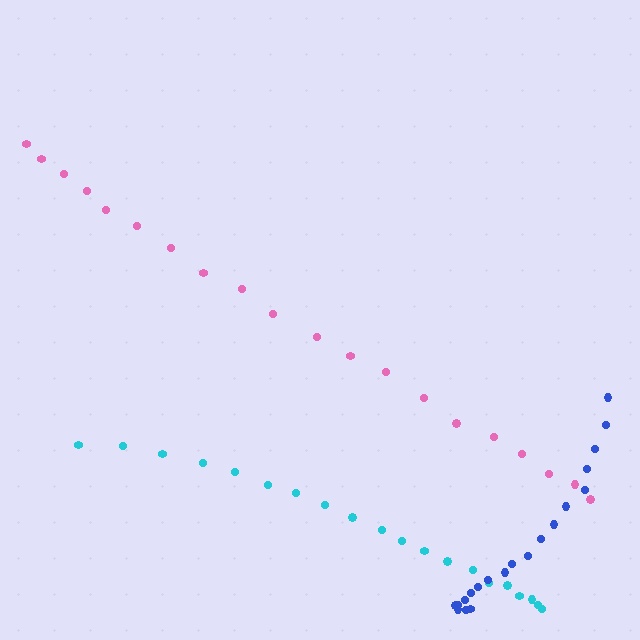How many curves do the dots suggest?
There are 3 distinct paths.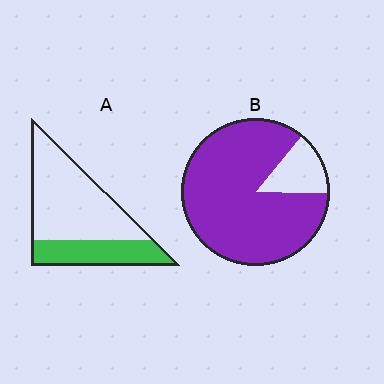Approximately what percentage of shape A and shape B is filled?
A is approximately 30% and B is approximately 85%.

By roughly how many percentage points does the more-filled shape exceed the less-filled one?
By roughly 55 percentage points (B over A).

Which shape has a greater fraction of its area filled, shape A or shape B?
Shape B.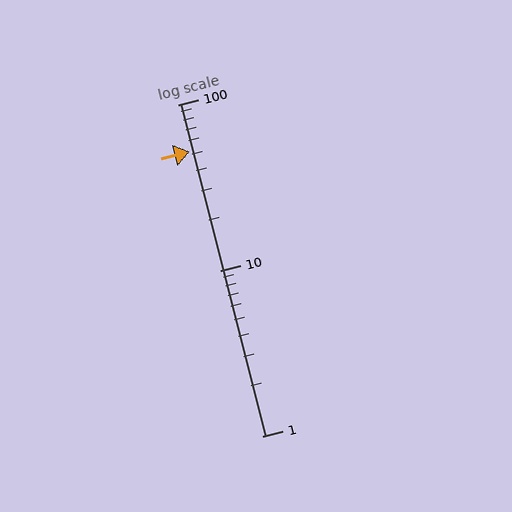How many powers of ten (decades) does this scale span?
The scale spans 2 decades, from 1 to 100.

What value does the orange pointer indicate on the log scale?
The pointer indicates approximately 52.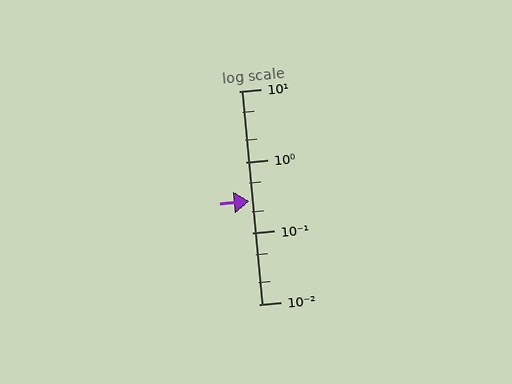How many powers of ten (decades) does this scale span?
The scale spans 3 decades, from 0.01 to 10.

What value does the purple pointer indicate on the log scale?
The pointer indicates approximately 0.28.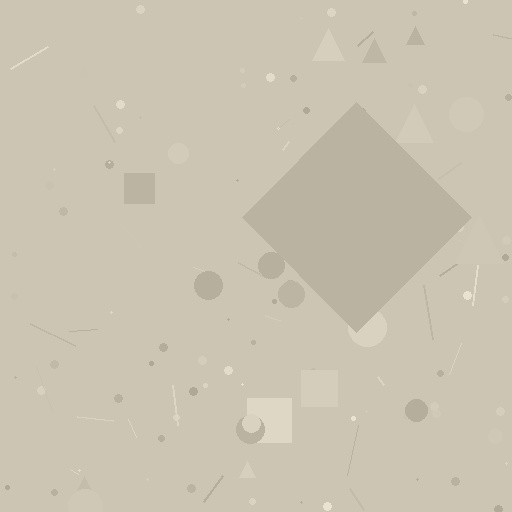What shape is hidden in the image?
A diamond is hidden in the image.